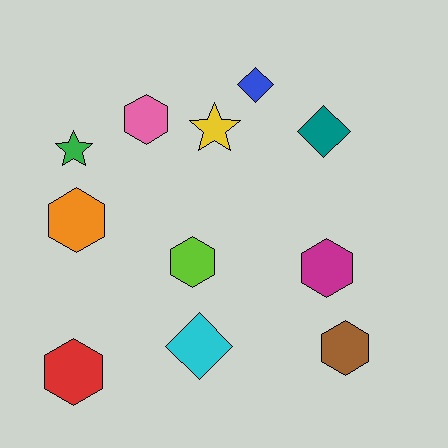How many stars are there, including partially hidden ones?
There are 2 stars.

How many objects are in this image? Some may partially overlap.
There are 11 objects.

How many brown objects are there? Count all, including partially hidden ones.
There is 1 brown object.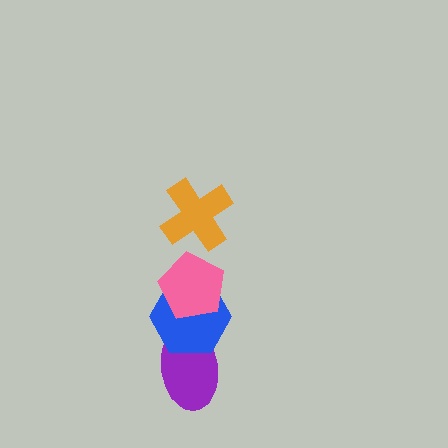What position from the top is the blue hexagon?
The blue hexagon is 3rd from the top.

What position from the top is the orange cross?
The orange cross is 1st from the top.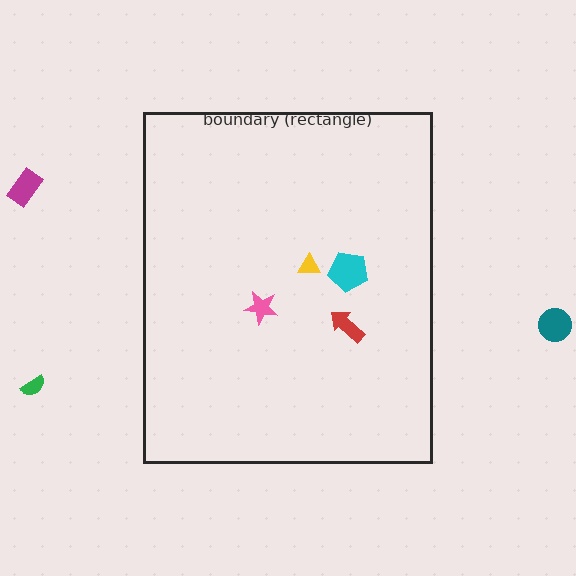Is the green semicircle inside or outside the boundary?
Outside.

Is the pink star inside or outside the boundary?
Inside.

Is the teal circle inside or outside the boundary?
Outside.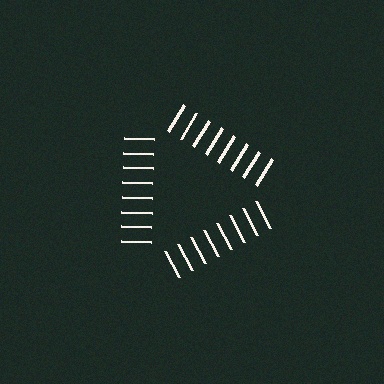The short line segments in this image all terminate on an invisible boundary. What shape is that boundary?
An illusory triangle — the line segments terminate on its edges but no continuous stroke is drawn.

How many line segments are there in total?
24 — 8 along each of the 3 edges.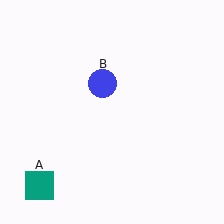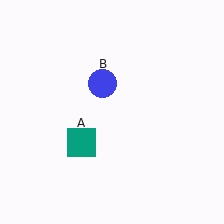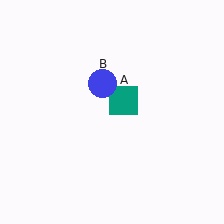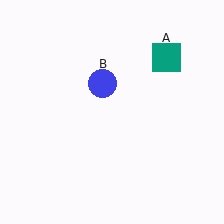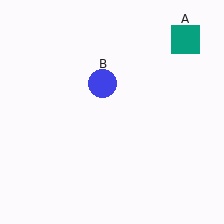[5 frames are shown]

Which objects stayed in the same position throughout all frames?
Blue circle (object B) remained stationary.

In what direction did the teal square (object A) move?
The teal square (object A) moved up and to the right.